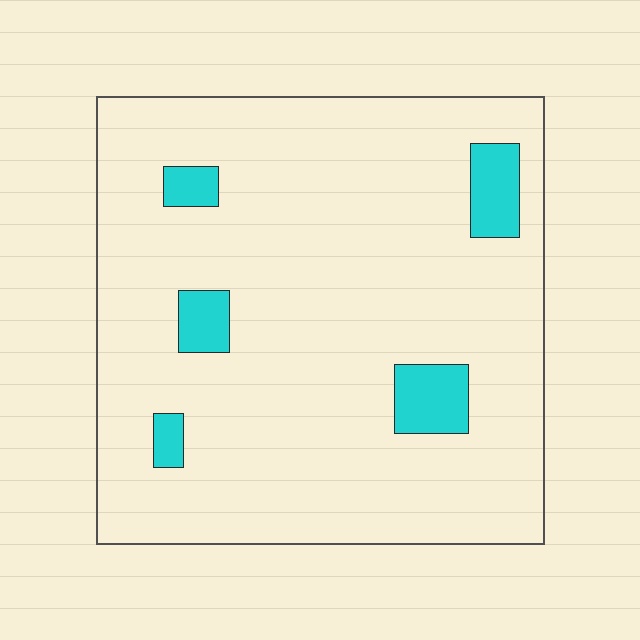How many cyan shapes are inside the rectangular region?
5.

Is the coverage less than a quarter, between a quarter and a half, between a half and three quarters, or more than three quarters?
Less than a quarter.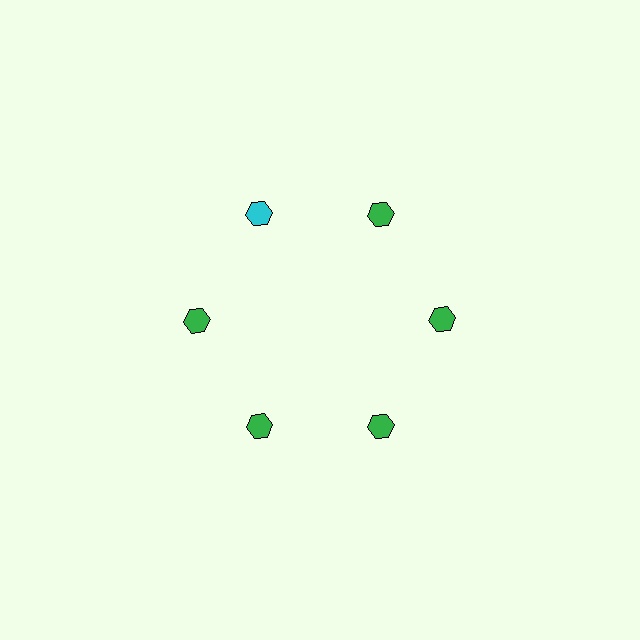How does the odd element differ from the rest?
It has a different color: cyan instead of green.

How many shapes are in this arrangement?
There are 6 shapes arranged in a ring pattern.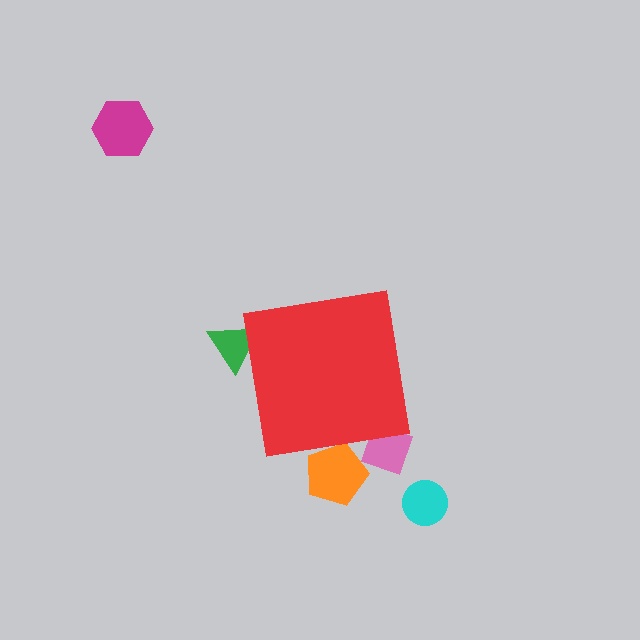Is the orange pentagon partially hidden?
Yes, the orange pentagon is partially hidden behind the red square.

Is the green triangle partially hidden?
Yes, the green triangle is partially hidden behind the red square.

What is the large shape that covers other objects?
A red square.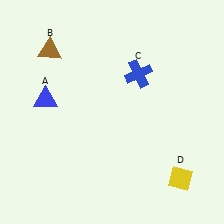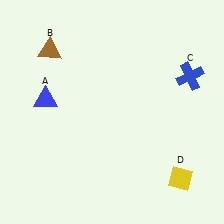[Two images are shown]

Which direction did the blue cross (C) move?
The blue cross (C) moved right.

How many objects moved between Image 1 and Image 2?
1 object moved between the two images.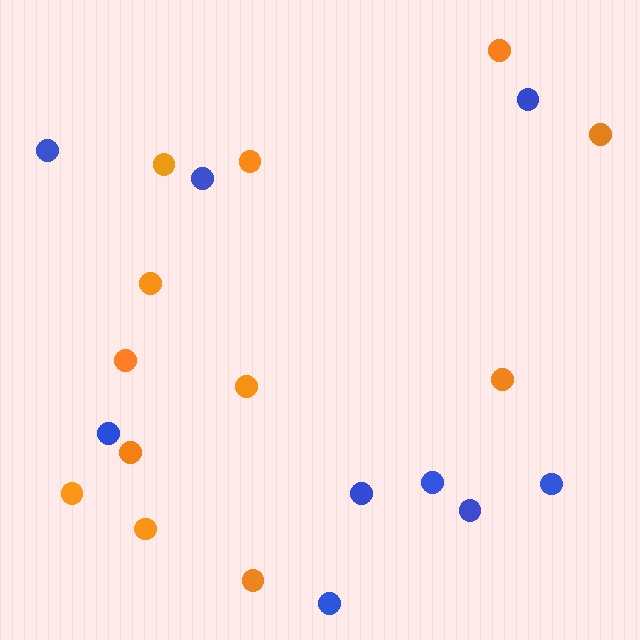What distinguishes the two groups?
There are 2 groups: one group of orange circles (12) and one group of blue circles (9).